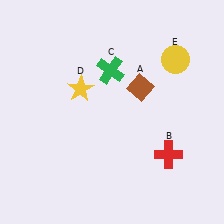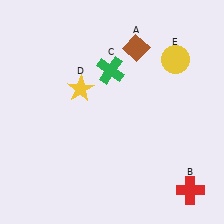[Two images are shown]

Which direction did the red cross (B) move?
The red cross (B) moved down.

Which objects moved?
The objects that moved are: the brown diamond (A), the red cross (B).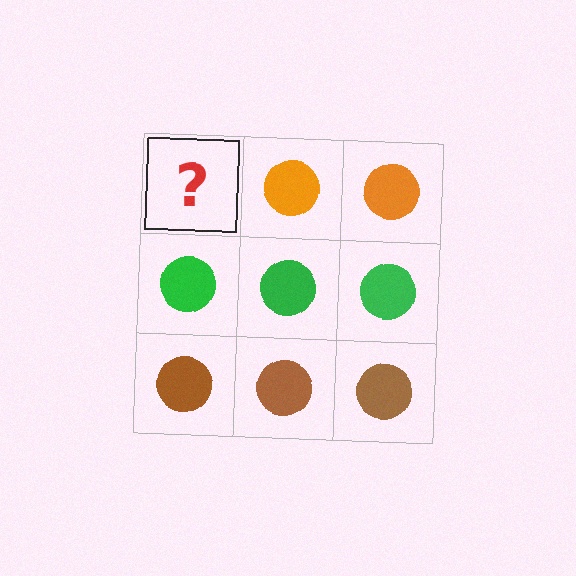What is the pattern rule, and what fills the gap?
The rule is that each row has a consistent color. The gap should be filled with an orange circle.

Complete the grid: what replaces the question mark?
The question mark should be replaced with an orange circle.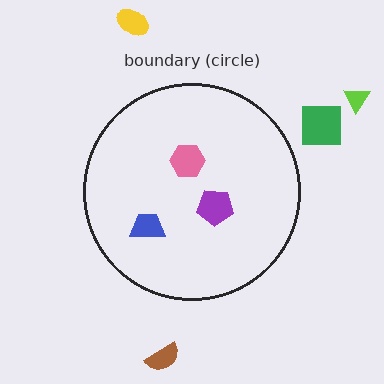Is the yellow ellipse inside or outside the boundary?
Outside.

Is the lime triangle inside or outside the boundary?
Outside.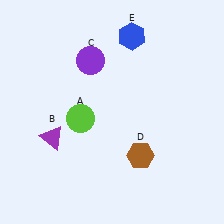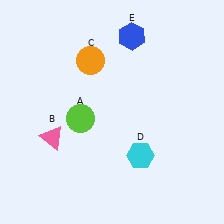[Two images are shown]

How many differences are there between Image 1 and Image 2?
There are 3 differences between the two images.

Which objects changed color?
B changed from purple to pink. C changed from purple to orange. D changed from brown to cyan.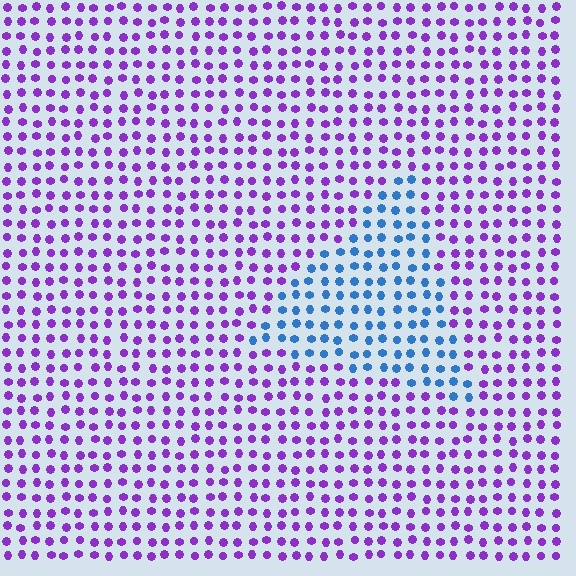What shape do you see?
I see a triangle.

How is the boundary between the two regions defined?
The boundary is defined purely by a slight shift in hue (about 66 degrees). Spacing, size, and orientation are identical on both sides.